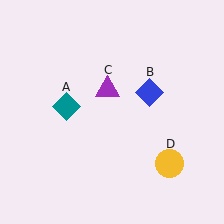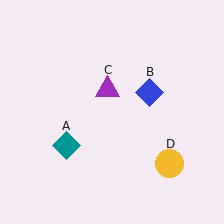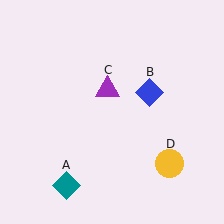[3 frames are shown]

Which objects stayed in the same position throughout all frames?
Blue diamond (object B) and purple triangle (object C) and yellow circle (object D) remained stationary.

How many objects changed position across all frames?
1 object changed position: teal diamond (object A).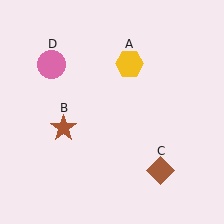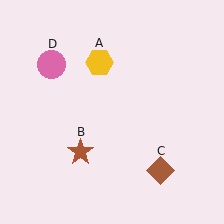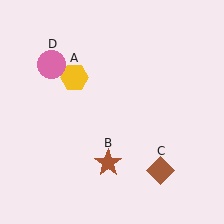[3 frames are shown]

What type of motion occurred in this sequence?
The yellow hexagon (object A), brown star (object B) rotated counterclockwise around the center of the scene.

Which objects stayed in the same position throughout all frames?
Brown diamond (object C) and pink circle (object D) remained stationary.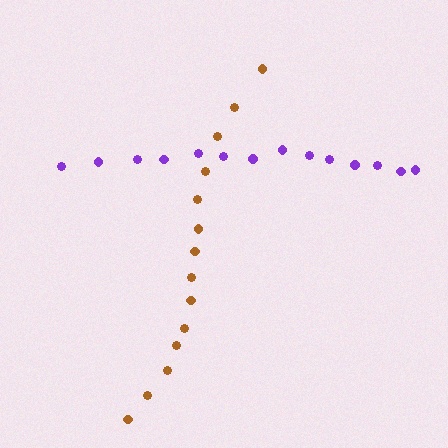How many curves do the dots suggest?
There are 2 distinct paths.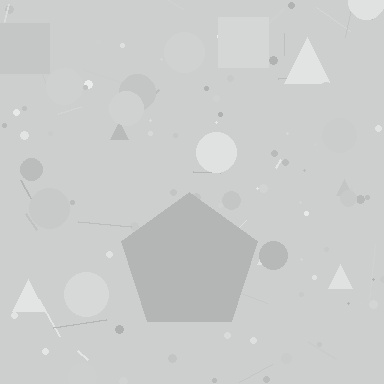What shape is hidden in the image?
A pentagon is hidden in the image.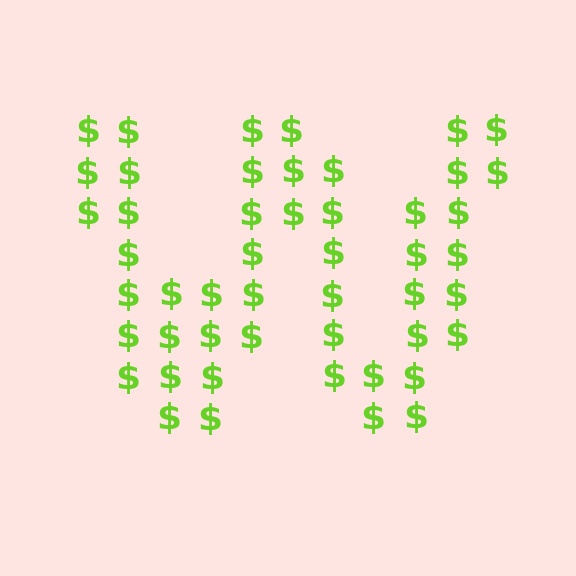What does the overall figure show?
The overall figure shows the letter W.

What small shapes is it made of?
It is made of small dollar signs.